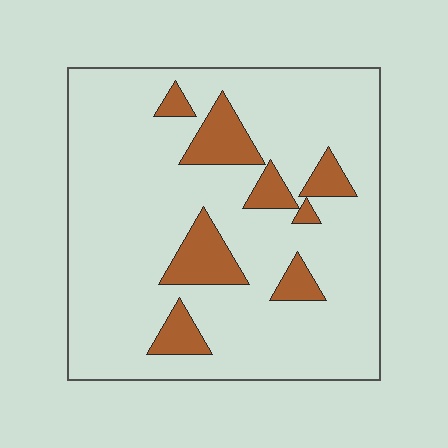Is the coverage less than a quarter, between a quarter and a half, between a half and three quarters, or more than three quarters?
Less than a quarter.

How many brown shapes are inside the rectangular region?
8.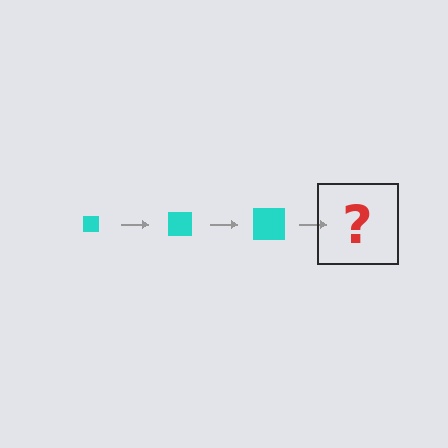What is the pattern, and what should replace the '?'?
The pattern is that the square gets progressively larger each step. The '?' should be a cyan square, larger than the previous one.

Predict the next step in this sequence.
The next step is a cyan square, larger than the previous one.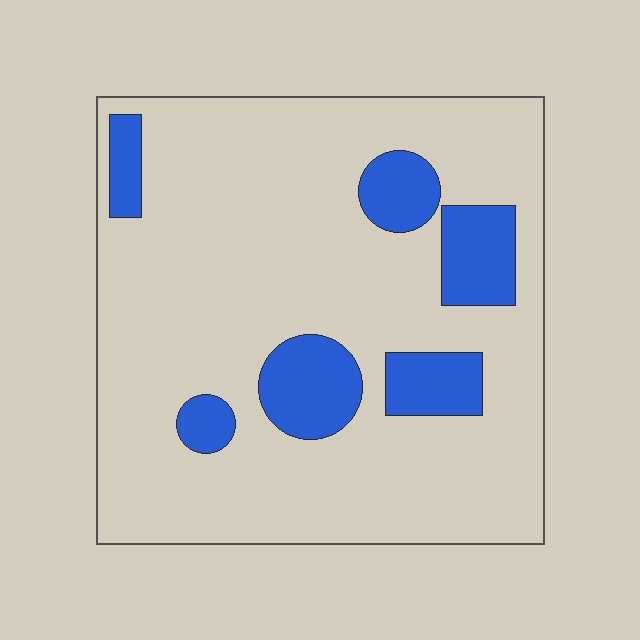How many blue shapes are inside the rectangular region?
6.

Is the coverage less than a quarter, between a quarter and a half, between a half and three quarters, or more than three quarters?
Less than a quarter.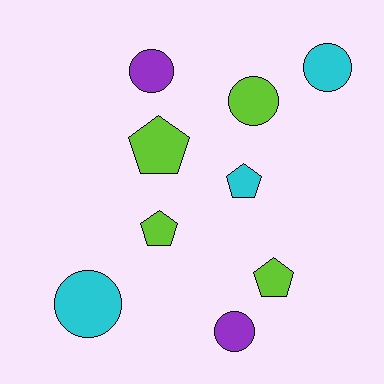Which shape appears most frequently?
Circle, with 5 objects.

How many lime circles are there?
There is 1 lime circle.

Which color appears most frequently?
Lime, with 4 objects.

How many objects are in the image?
There are 9 objects.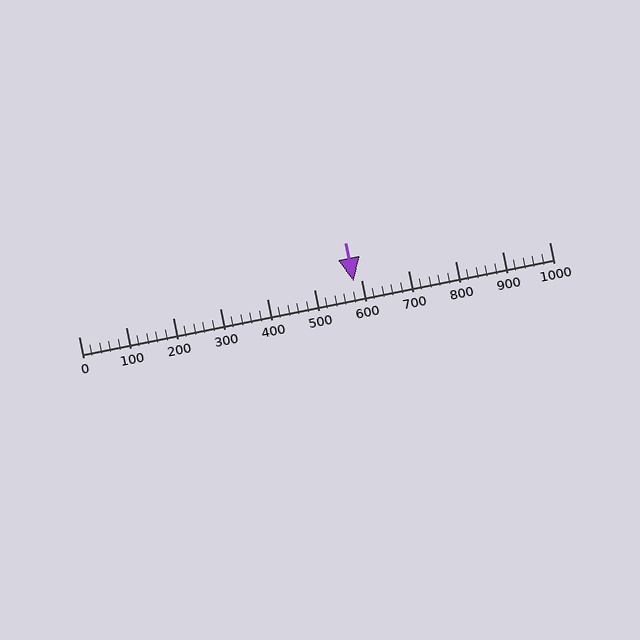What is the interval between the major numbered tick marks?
The major tick marks are spaced 100 units apart.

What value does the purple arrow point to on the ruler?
The purple arrow points to approximately 584.